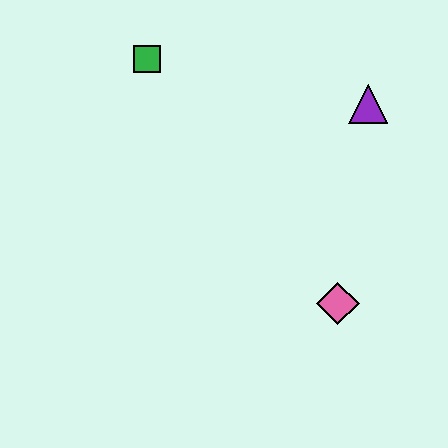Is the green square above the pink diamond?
Yes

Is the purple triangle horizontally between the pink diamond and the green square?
No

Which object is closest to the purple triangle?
The pink diamond is closest to the purple triangle.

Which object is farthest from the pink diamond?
The green square is farthest from the pink diamond.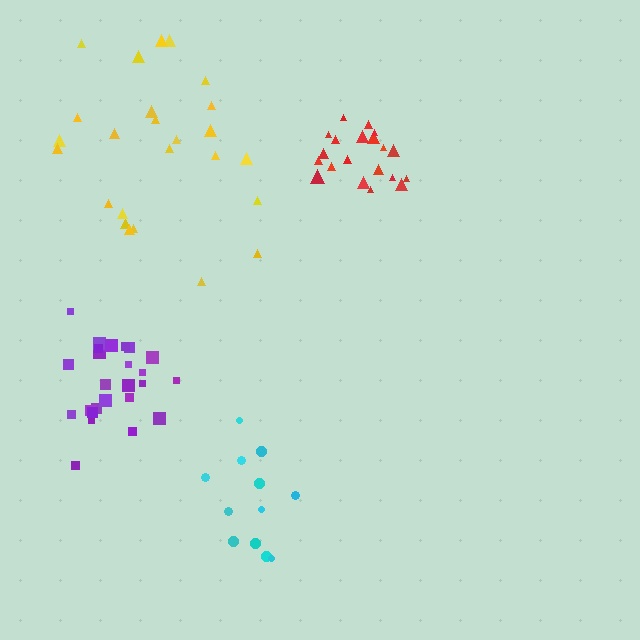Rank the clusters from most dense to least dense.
purple, red, cyan, yellow.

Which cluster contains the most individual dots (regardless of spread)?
Purple (25).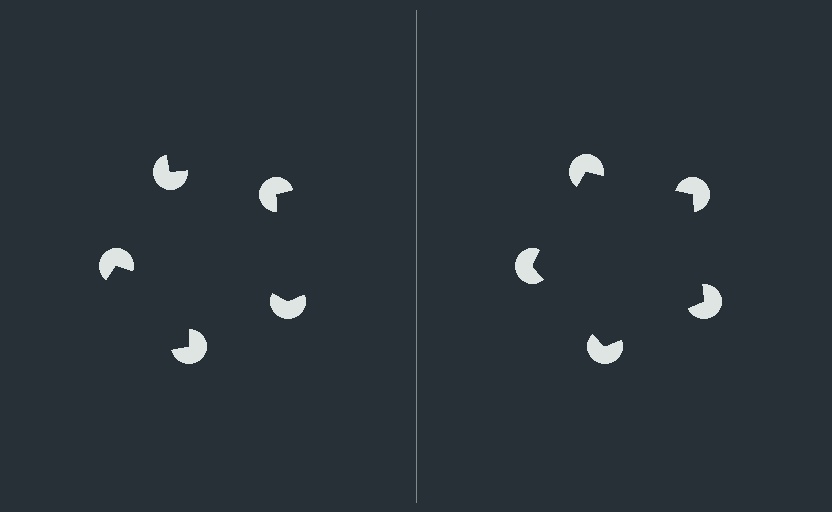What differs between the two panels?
The pac-man discs are positioned identically on both sides; only the wedge orientations differ. On the right they align to a pentagon; on the left they are misaligned.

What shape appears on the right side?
An illusory pentagon.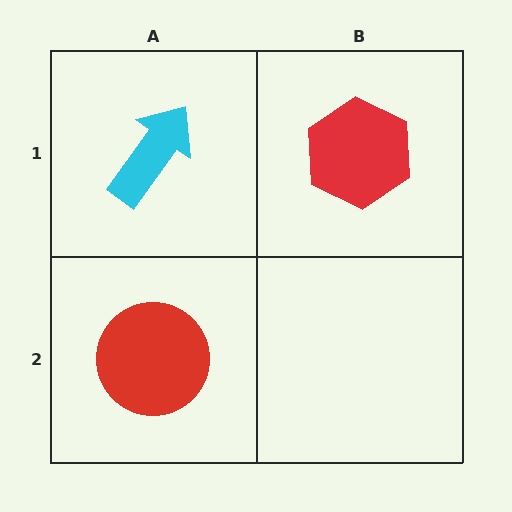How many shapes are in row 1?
2 shapes.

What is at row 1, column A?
A cyan arrow.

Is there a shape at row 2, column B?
No, that cell is empty.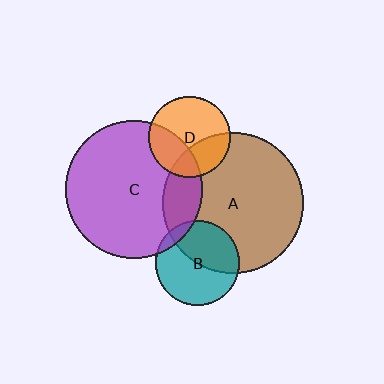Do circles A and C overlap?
Yes.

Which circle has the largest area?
Circle A (brown).